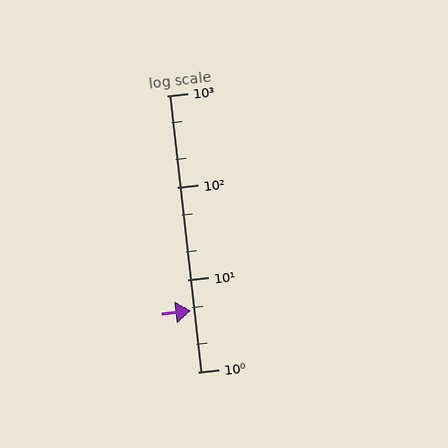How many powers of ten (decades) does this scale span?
The scale spans 3 decades, from 1 to 1000.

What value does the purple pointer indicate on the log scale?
The pointer indicates approximately 4.6.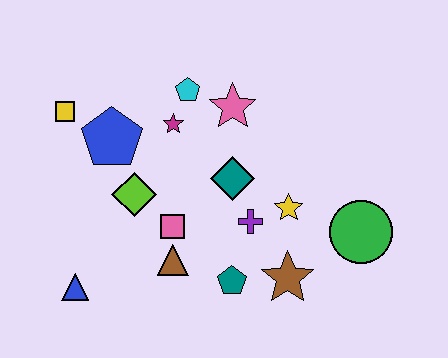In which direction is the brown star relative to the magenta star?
The brown star is below the magenta star.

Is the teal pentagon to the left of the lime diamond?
No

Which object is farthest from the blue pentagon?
The green circle is farthest from the blue pentagon.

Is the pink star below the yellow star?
No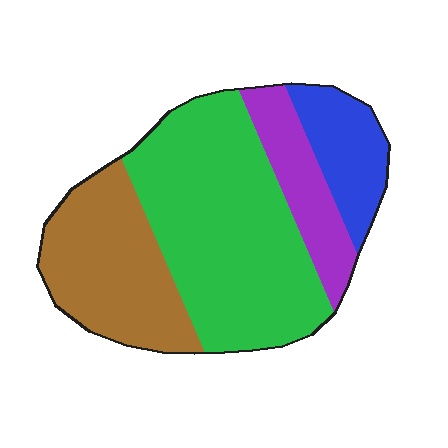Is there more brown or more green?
Green.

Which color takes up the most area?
Green, at roughly 45%.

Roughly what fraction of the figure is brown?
Brown takes up about one quarter (1/4) of the figure.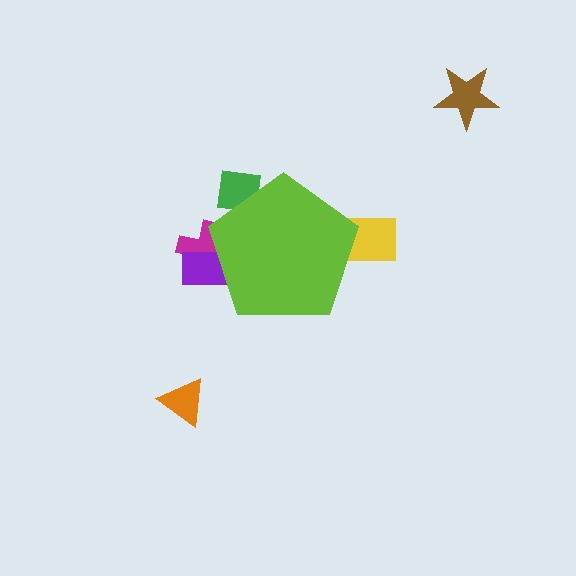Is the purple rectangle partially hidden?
Yes, the purple rectangle is partially hidden behind the lime pentagon.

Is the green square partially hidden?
Yes, the green square is partially hidden behind the lime pentagon.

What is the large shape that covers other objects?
A lime pentagon.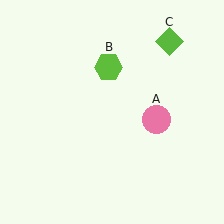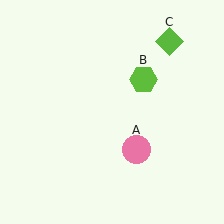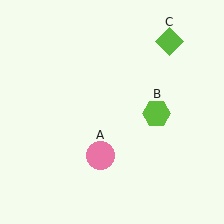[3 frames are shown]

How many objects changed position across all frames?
2 objects changed position: pink circle (object A), lime hexagon (object B).